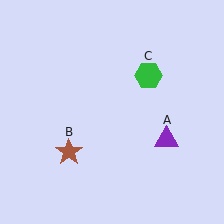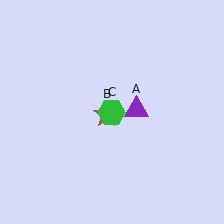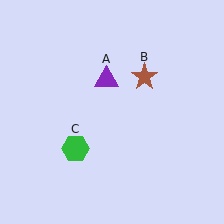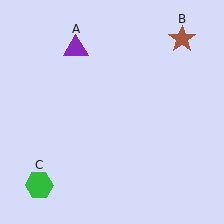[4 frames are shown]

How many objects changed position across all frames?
3 objects changed position: purple triangle (object A), brown star (object B), green hexagon (object C).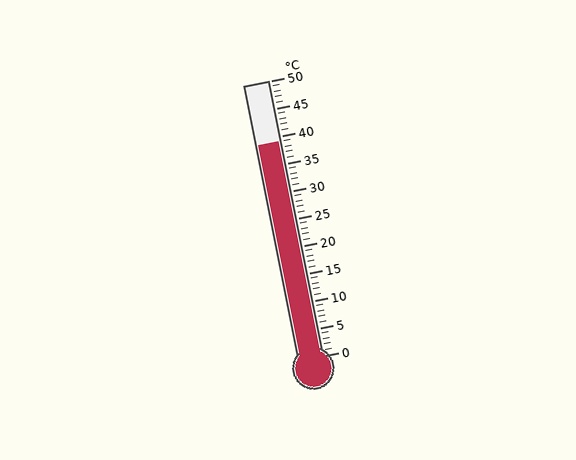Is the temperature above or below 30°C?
The temperature is above 30°C.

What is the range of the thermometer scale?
The thermometer scale ranges from 0°C to 50°C.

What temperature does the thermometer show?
The thermometer shows approximately 39°C.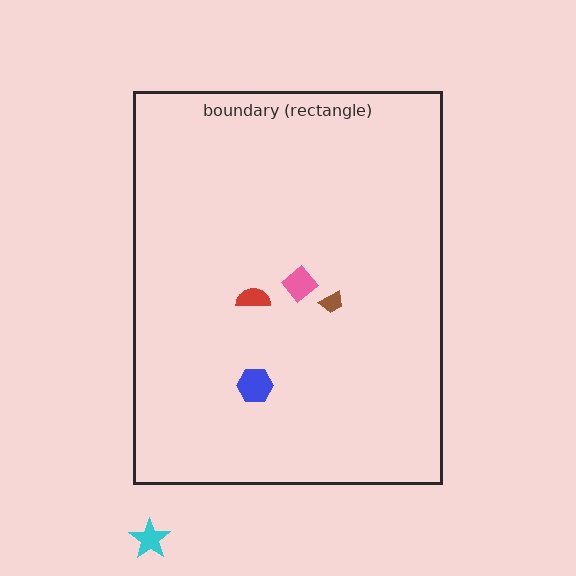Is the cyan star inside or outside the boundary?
Outside.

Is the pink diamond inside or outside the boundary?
Inside.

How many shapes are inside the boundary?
4 inside, 1 outside.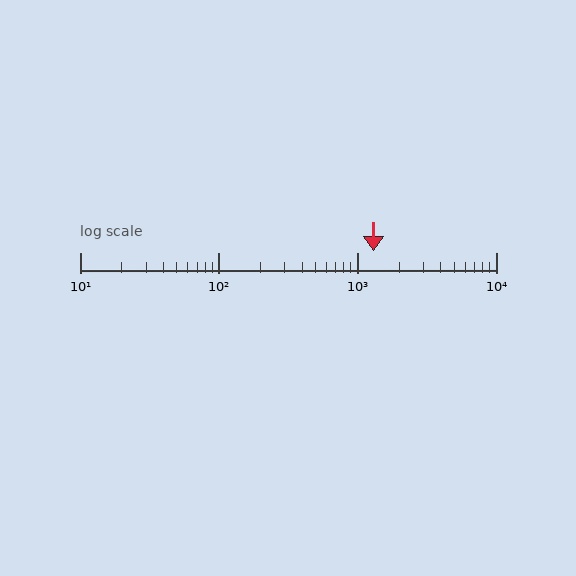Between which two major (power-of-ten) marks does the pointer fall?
The pointer is between 1000 and 10000.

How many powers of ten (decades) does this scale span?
The scale spans 3 decades, from 10 to 10000.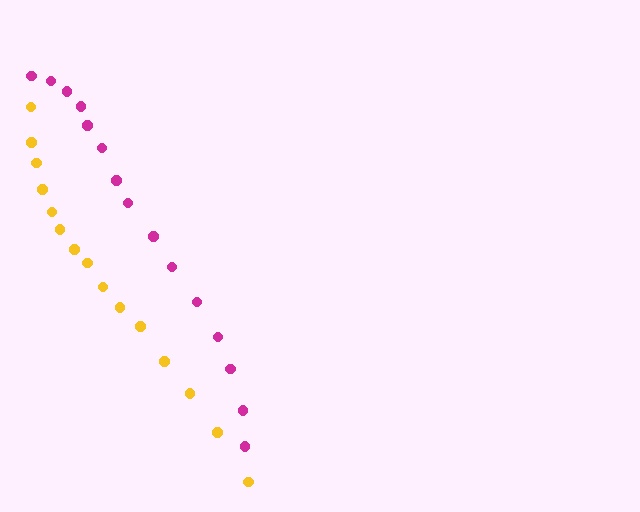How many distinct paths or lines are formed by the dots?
There are 2 distinct paths.